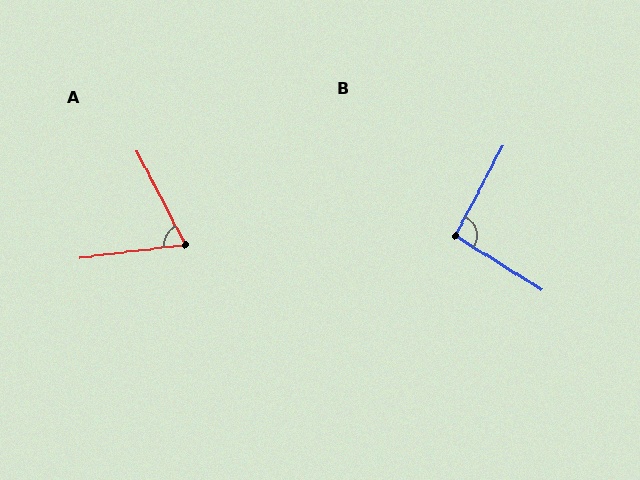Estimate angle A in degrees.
Approximately 70 degrees.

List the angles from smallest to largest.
A (70°), B (94°).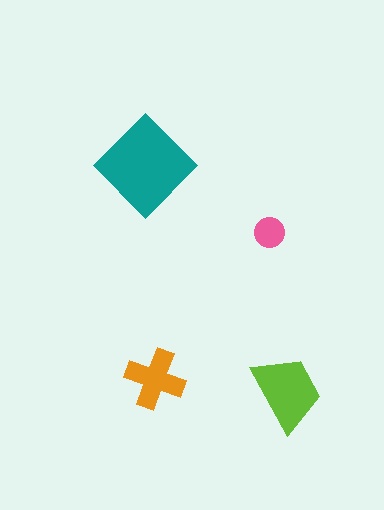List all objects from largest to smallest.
The teal diamond, the lime trapezoid, the orange cross, the pink circle.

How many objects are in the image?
There are 4 objects in the image.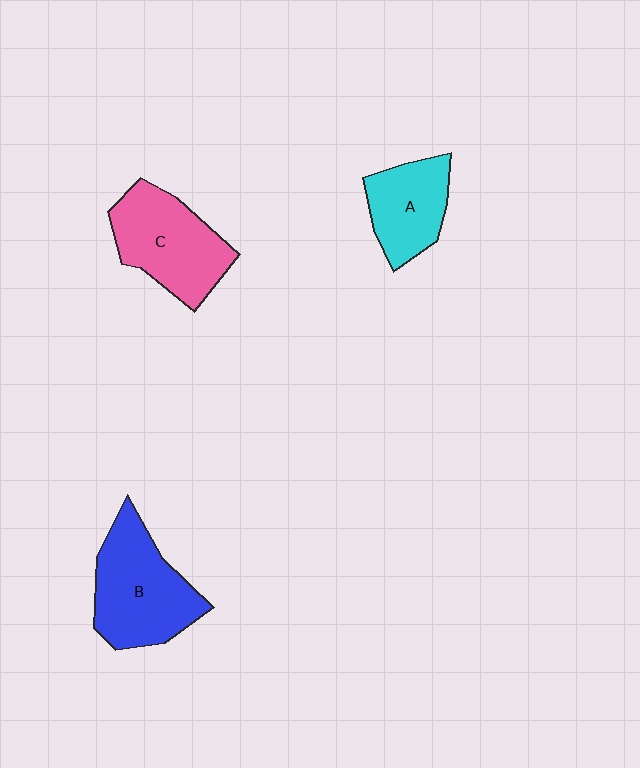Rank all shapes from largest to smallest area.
From largest to smallest: B (blue), C (pink), A (cyan).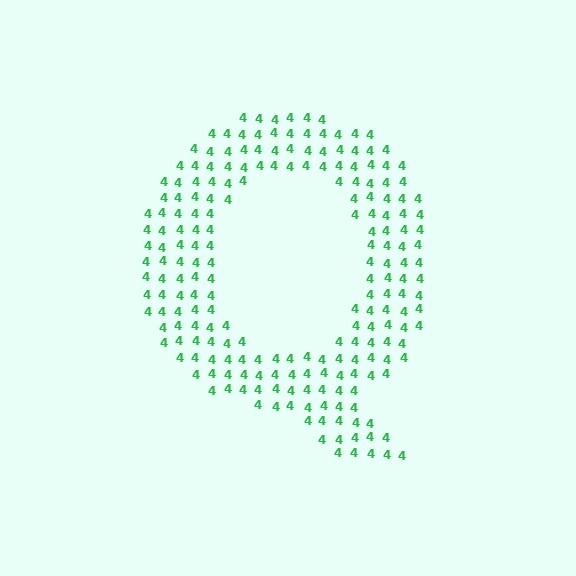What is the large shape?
The large shape is the letter Q.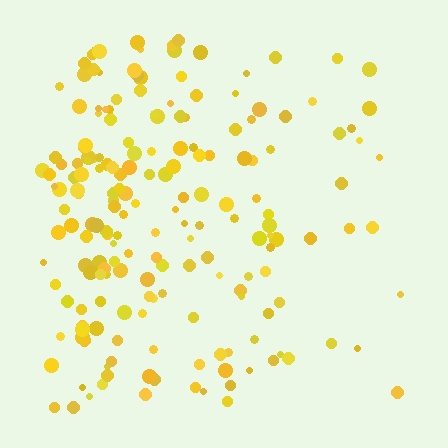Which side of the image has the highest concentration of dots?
The left.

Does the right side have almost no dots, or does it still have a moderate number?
Still a moderate number, just noticeably fewer than the left.